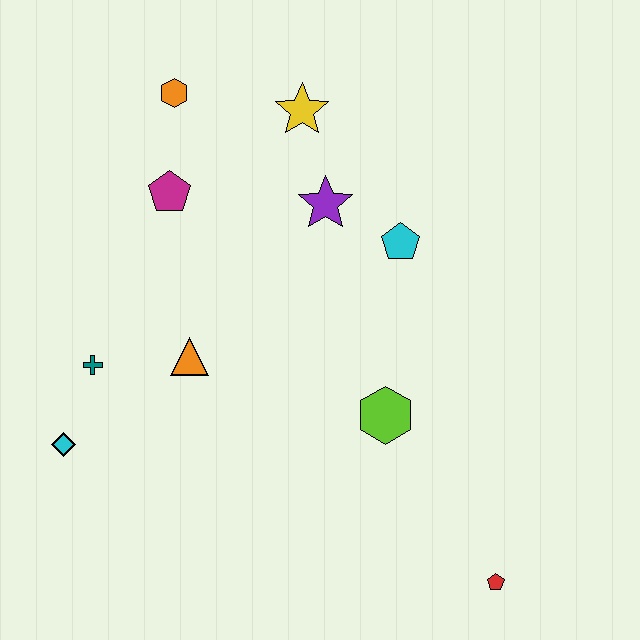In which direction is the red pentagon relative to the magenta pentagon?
The red pentagon is below the magenta pentagon.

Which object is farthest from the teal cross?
The red pentagon is farthest from the teal cross.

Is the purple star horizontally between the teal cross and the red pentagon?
Yes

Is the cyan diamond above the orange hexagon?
No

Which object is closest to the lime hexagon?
The cyan pentagon is closest to the lime hexagon.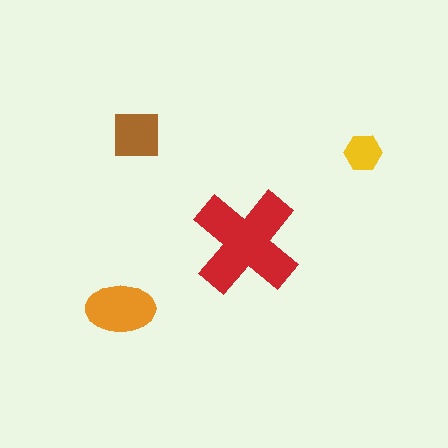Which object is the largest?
The red cross.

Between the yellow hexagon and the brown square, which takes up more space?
The brown square.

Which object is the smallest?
The yellow hexagon.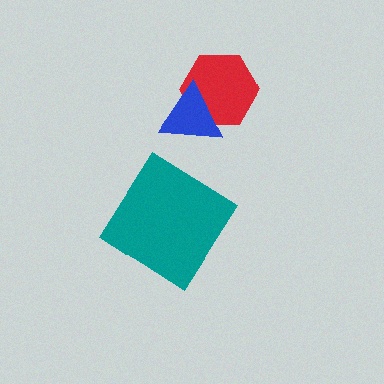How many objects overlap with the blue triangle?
1 object overlaps with the blue triangle.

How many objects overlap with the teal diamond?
0 objects overlap with the teal diamond.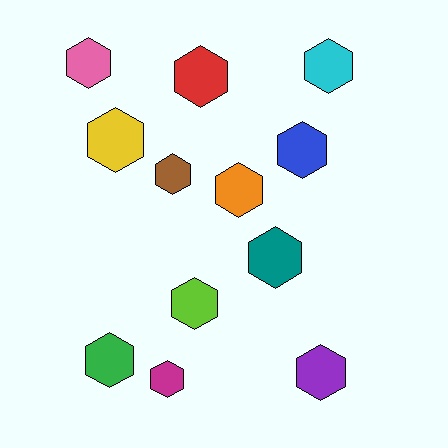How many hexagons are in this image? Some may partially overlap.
There are 12 hexagons.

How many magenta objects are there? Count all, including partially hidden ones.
There is 1 magenta object.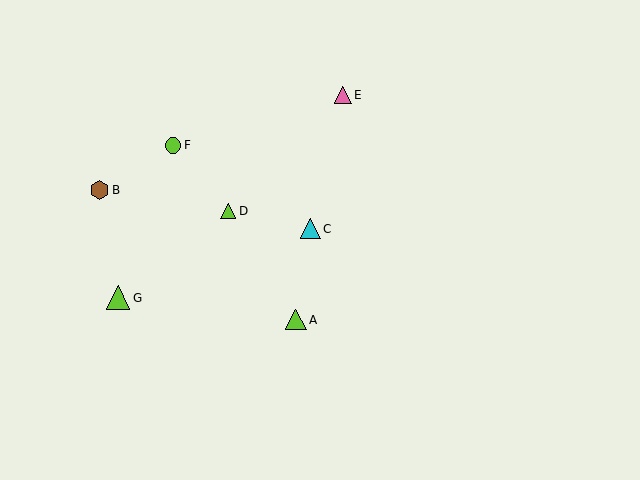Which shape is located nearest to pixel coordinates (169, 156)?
The lime circle (labeled F) at (173, 145) is nearest to that location.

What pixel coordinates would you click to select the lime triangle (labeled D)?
Click at (228, 211) to select the lime triangle D.